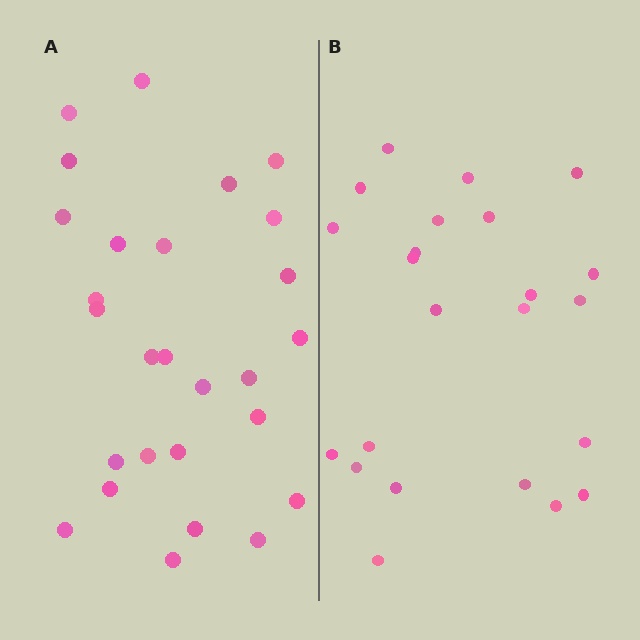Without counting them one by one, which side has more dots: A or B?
Region A (the left region) has more dots.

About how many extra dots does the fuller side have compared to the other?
Region A has about 4 more dots than region B.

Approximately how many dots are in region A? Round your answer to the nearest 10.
About 30 dots. (The exact count is 27, which rounds to 30.)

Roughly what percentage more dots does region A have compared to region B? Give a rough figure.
About 15% more.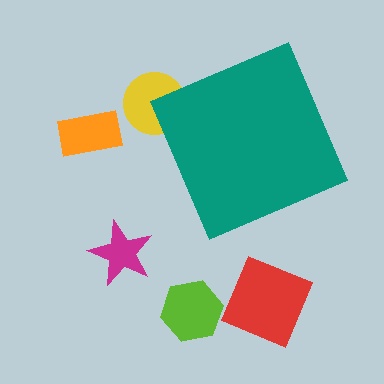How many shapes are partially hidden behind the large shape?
1 shape is partially hidden.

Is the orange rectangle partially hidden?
No, the orange rectangle is fully visible.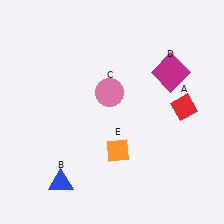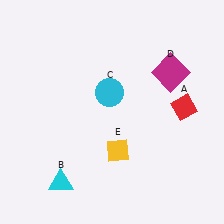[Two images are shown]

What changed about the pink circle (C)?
In Image 1, C is pink. In Image 2, it changed to cyan.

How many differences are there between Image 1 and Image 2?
There are 3 differences between the two images.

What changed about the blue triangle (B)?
In Image 1, B is blue. In Image 2, it changed to cyan.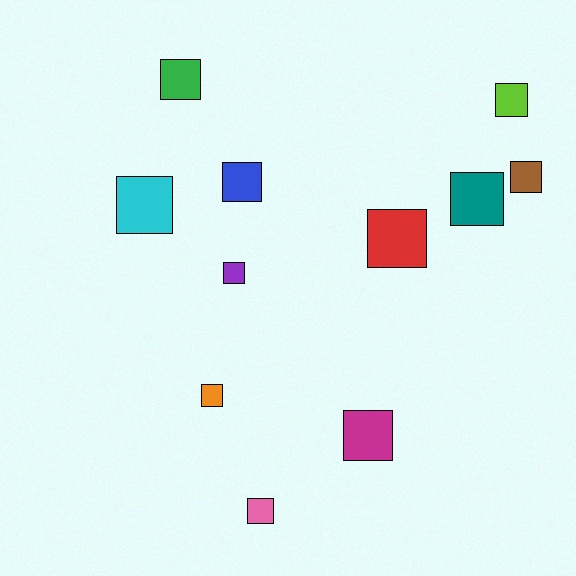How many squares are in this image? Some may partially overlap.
There are 11 squares.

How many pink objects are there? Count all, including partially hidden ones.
There is 1 pink object.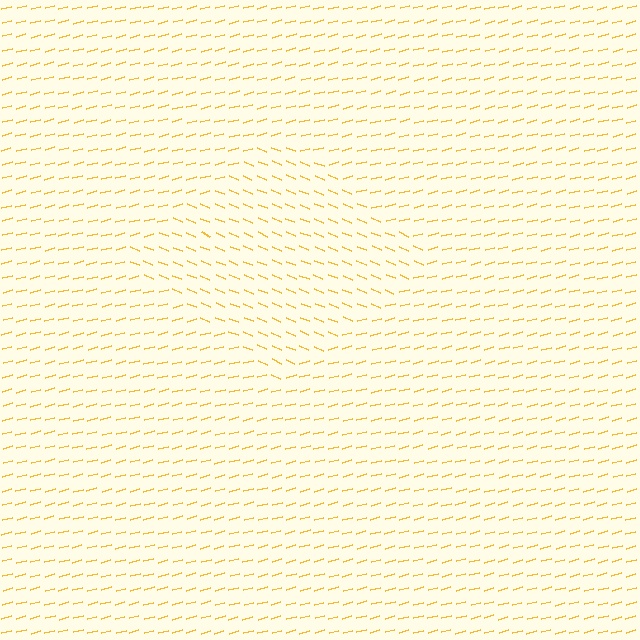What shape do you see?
I see a diamond.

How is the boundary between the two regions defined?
The boundary is defined purely by a change in line orientation (approximately 37 degrees difference). All lines are the same color and thickness.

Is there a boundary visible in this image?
Yes, there is a texture boundary formed by a change in line orientation.